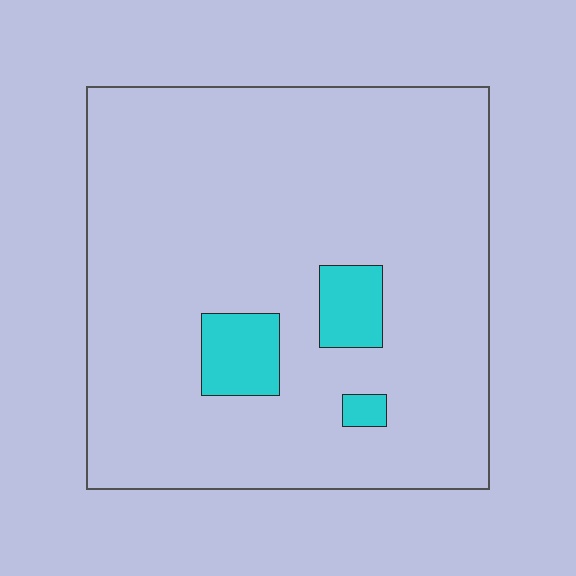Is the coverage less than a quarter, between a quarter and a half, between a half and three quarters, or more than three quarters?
Less than a quarter.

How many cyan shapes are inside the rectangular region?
3.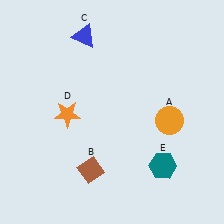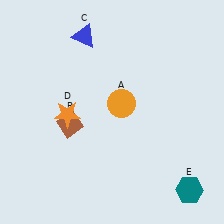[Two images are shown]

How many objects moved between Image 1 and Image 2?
3 objects moved between the two images.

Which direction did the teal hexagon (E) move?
The teal hexagon (E) moved right.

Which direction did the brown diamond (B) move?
The brown diamond (B) moved up.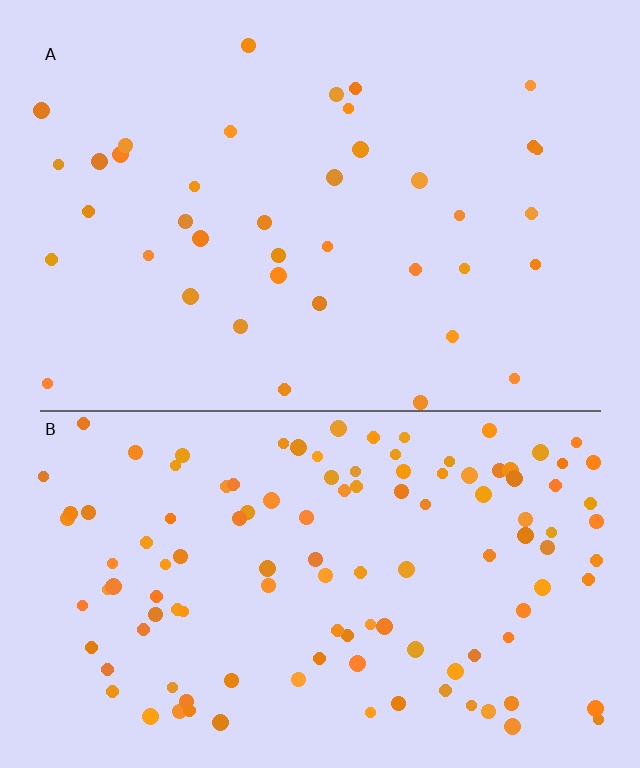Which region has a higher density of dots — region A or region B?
B (the bottom).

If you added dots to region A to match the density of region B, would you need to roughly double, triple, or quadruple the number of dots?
Approximately triple.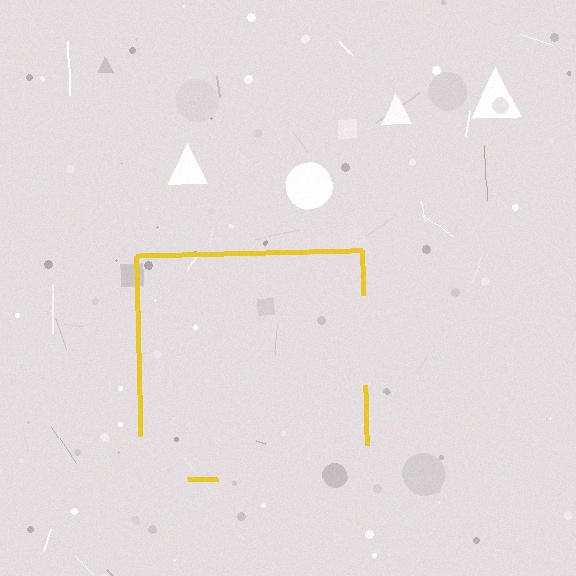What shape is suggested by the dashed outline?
The dashed outline suggests a square.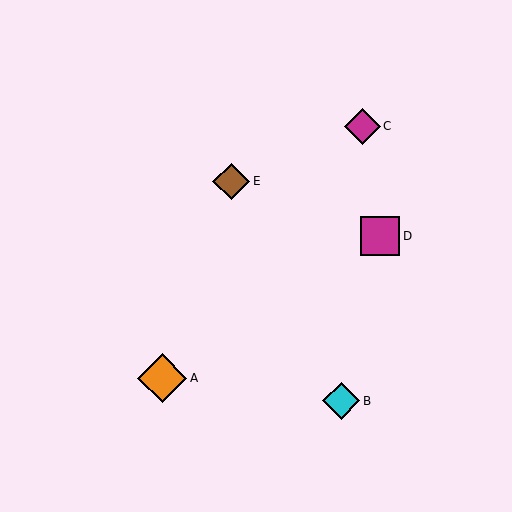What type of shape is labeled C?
Shape C is a magenta diamond.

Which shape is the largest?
The orange diamond (labeled A) is the largest.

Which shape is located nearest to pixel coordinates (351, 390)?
The cyan diamond (labeled B) at (341, 401) is nearest to that location.